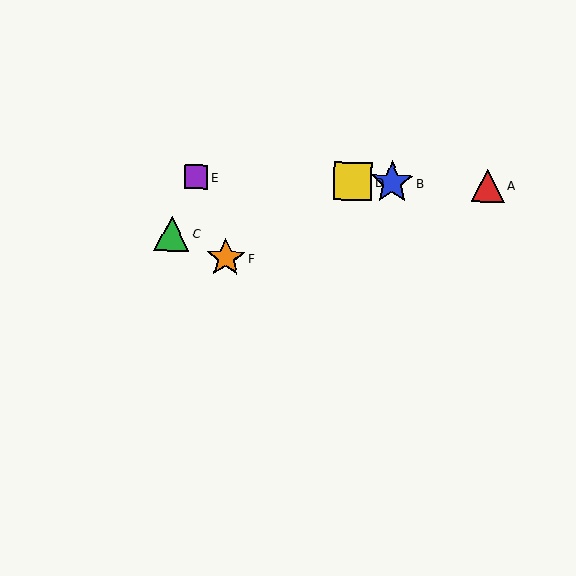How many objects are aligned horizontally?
4 objects (A, B, D, E) are aligned horizontally.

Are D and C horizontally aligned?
No, D is at y≈181 and C is at y≈233.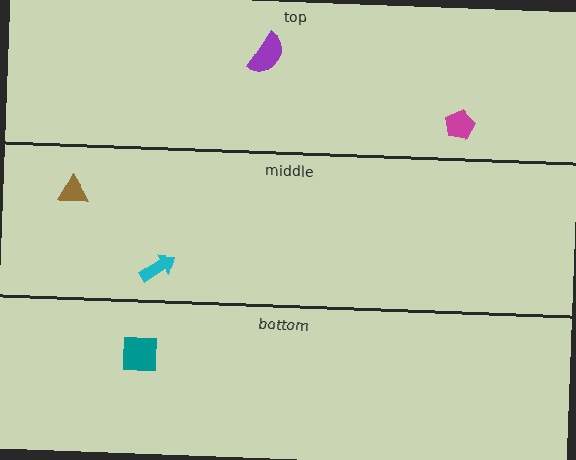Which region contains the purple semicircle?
The top region.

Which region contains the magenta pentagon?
The top region.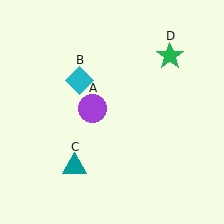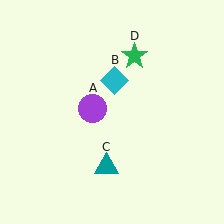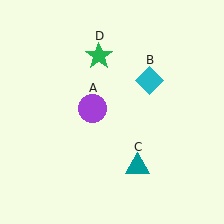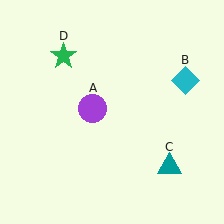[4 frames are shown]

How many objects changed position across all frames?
3 objects changed position: cyan diamond (object B), teal triangle (object C), green star (object D).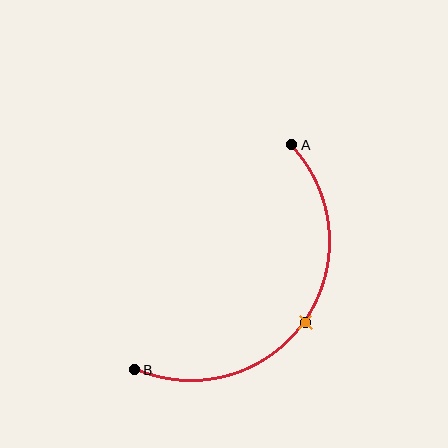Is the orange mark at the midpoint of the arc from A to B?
Yes. The orange mark lies on the arc at equal arc-length from both A and B — it is the arc midpoint.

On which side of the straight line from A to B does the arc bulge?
The arc bulges below and to the right of the straight line connecting A and B.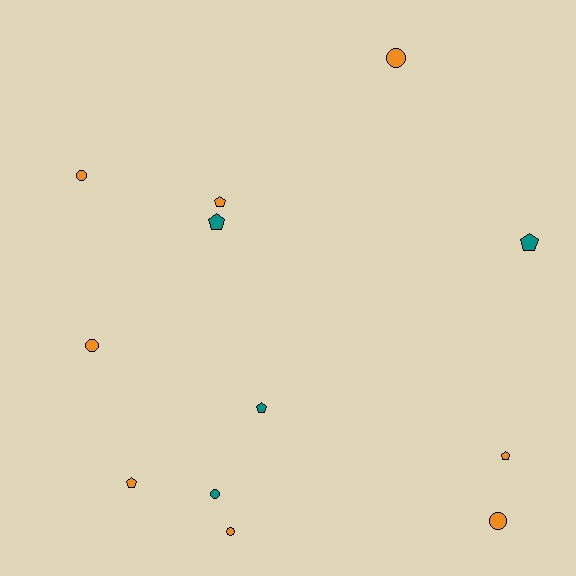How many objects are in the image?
There are 12 objects.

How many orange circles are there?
There are 5 orange circles.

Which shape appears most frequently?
Pentagon, with 6 objects.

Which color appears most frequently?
Orange, with 8 objects.